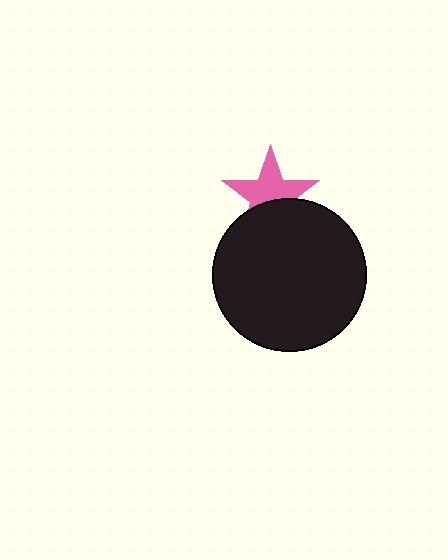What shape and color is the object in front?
The object in front is a black circle.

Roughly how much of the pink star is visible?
About half of it is visible (roughly 62%).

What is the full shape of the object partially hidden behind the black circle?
The partially hidden object is a pink star.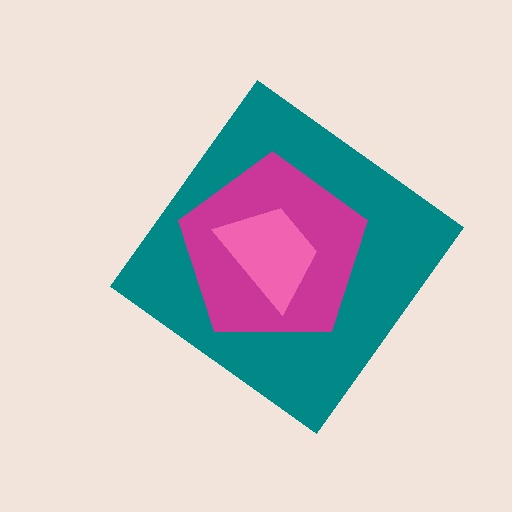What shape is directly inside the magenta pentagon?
The pink trapezoid.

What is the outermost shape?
The teal diamond.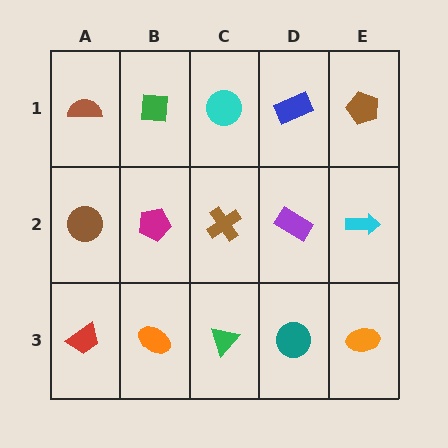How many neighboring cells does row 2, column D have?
4.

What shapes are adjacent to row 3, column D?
A purple rectangle (row 2, column D), a green triangle (row 3, column C), an orange ellipse (row 3, column E).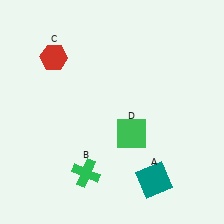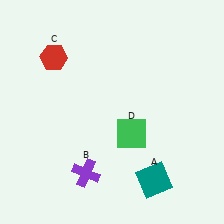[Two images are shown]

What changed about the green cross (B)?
In Image 1, B is green. In Image 2, it changed to purple.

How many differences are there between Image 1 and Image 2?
There is 1 difference between the two images.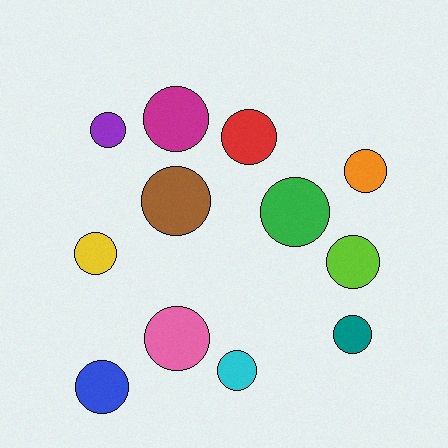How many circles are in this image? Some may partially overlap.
There are 12 circles.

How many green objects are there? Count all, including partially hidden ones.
There is 1 green object.